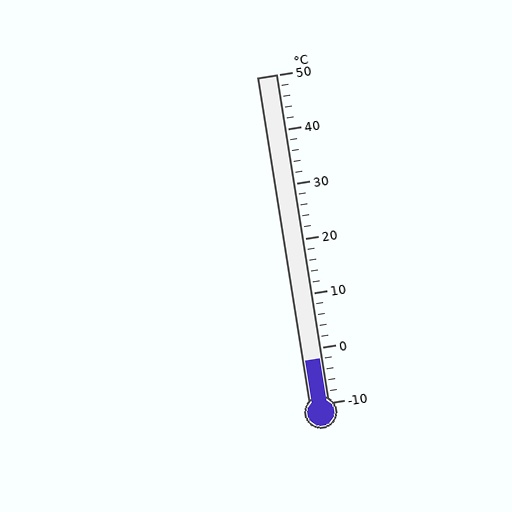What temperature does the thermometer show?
The thermometer shows approximately -2°C.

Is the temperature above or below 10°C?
The temperature is below 10°C.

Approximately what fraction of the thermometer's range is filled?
The thermometer is filled to approximately 15% of its range.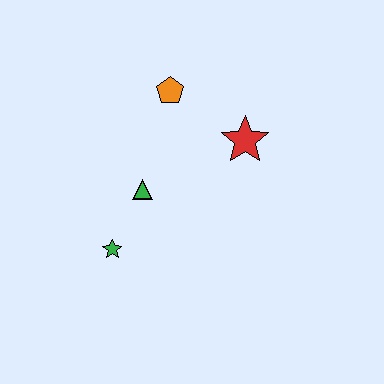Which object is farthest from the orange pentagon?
The green star is farthest from the orange pentagon.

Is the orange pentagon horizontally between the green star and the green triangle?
No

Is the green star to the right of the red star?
No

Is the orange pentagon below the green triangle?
No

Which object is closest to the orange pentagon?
The red star is closest to the orange pentagon.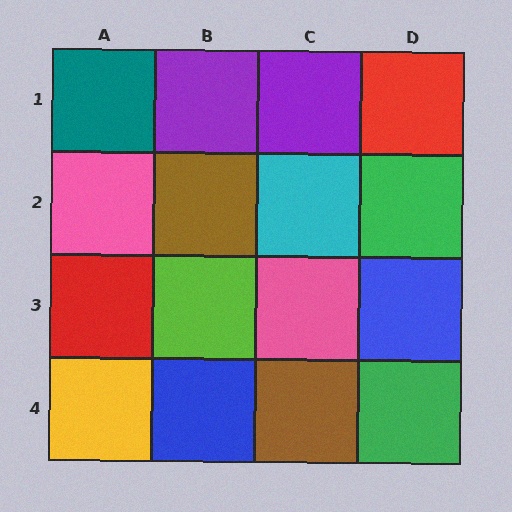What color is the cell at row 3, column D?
Blue.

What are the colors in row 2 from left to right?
Pink, brown, cyan, green.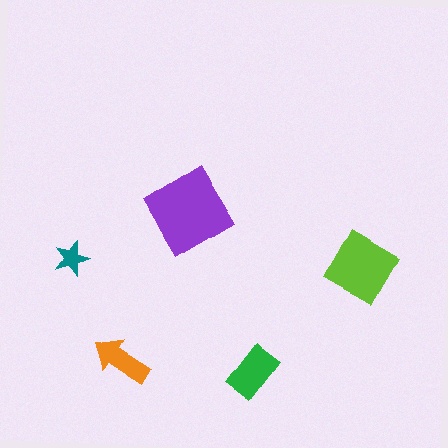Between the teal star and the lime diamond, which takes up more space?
The lime diamond.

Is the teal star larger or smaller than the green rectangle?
Smaller.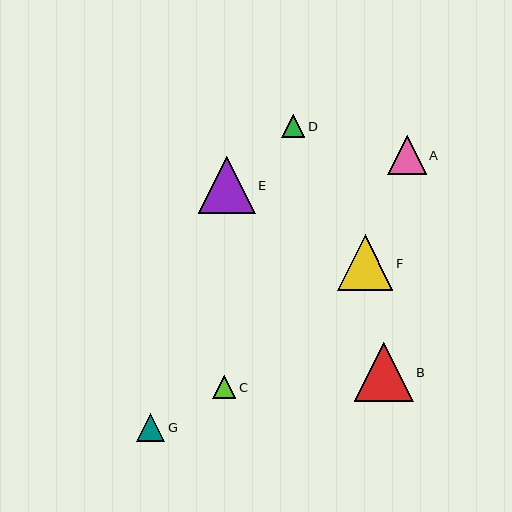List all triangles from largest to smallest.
From largest to smallest: B, E, F, A, G, D, C.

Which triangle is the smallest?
Triangle C is the smallest with a size of approximately 23 pixels.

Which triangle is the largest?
Triangle B is the largest with a size of approximately 58 pixels.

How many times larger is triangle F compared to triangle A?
Triangle F is approximately 1.4 times the size of triangle A.